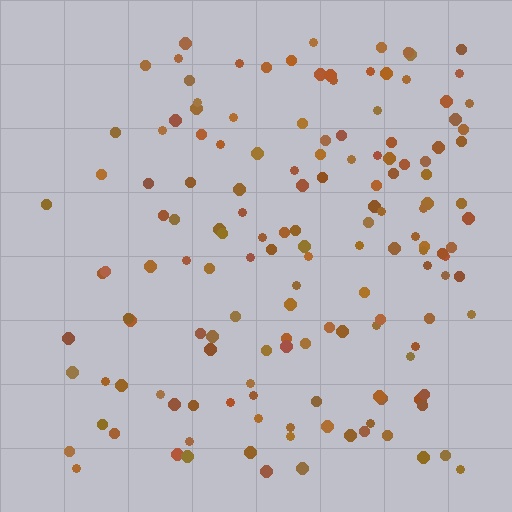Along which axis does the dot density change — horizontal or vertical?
Horizontal.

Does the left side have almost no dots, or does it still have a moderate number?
Still a moderate number, just noticeably fewer than the right.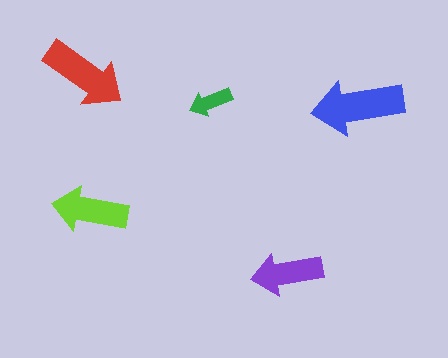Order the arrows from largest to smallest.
the blue one, the red one, the lime one, the purple one, the green one.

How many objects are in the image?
There are 5 objects in the image.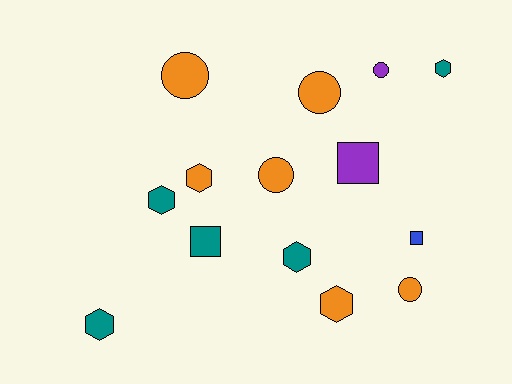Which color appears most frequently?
Orange, with 6 objects.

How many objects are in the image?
There are 14 objects.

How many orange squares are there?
There are no orange squares.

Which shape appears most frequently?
Hexagon, with 6 objects.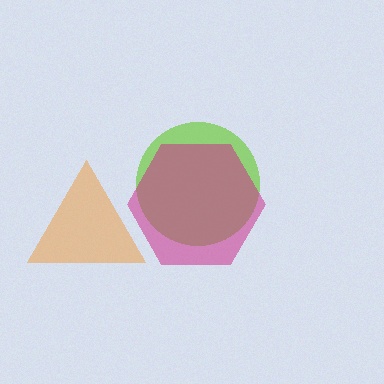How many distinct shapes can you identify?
There are 3 distinct shapes: a lime circle, a magenta hexagon, an orange triangle.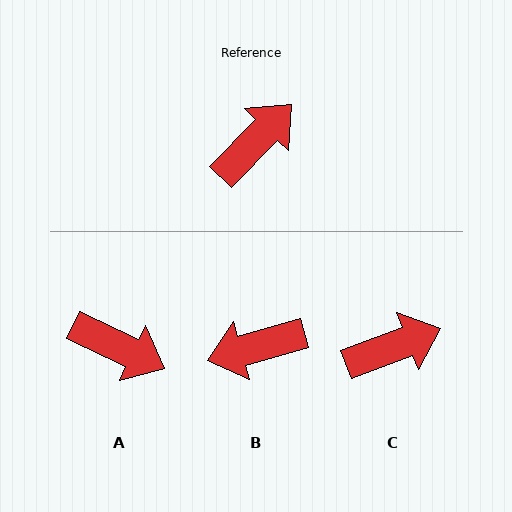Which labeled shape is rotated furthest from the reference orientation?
B, about 150 degrees away.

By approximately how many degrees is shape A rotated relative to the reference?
Approximately 71 degrees clockwise.